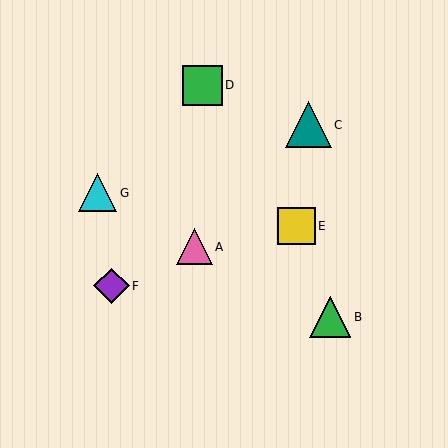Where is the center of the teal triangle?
The center of the teal triangle is at (308, 125).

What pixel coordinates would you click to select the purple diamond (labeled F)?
Click at (111, 286) to select the purple diamond F.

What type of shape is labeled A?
Shape A is a pink triangle.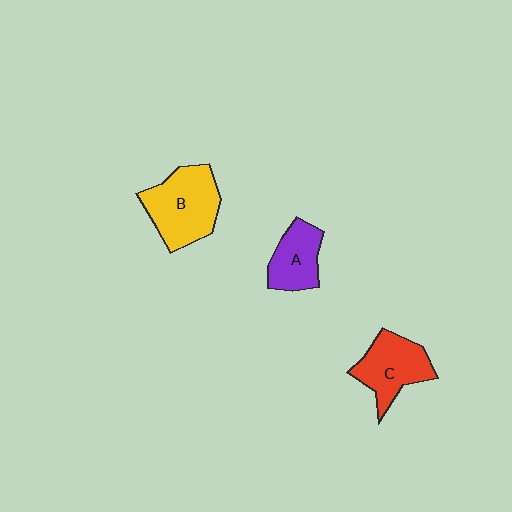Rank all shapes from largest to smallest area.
From largest to smallest: B (yellow), C (red), A (purple).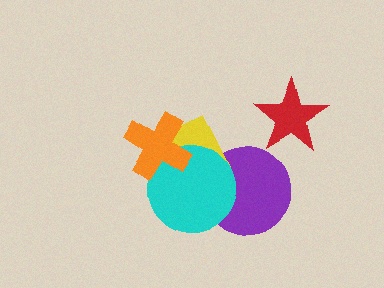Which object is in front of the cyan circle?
The orange cross is in front of the cyan circle.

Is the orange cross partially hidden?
No, no other shape covers it.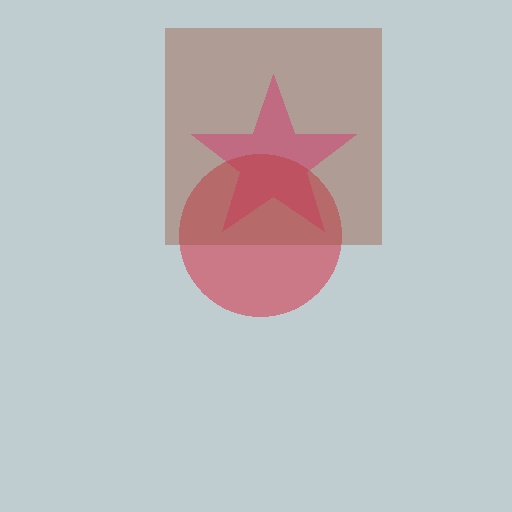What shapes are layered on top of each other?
The layered shapes are: a pink star, a red circle, a brown square.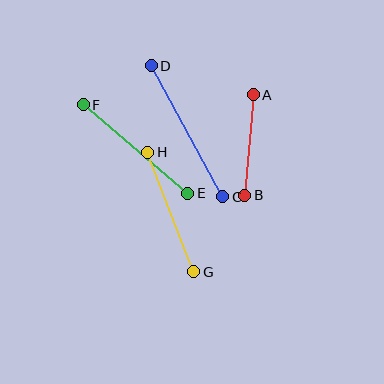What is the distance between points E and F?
The distance is approximately 137 pixels.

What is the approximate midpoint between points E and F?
The midpoint is at approximately (135, 149) pixels.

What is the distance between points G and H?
The distance is approximately 128 pixels.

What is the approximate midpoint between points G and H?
The midpoint is at approximately (171, 212) pixels.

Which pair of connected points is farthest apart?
Points C and D are farthest apart.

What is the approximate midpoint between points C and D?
The midpoint is at approximately (187, 131) pixels.